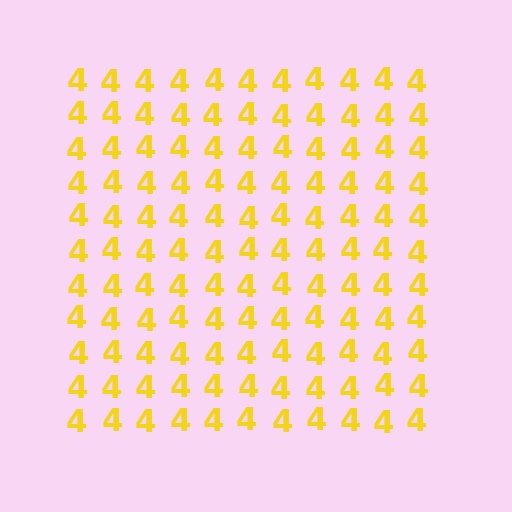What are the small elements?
The small elements are digit 4's.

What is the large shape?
The large shape is a square.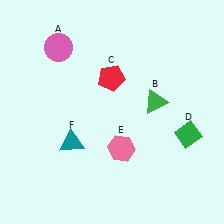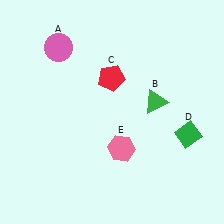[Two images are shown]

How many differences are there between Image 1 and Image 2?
There is 1 difference between the two images.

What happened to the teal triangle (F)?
The teal triangle (F) was removed in Image 2. It was in the bottom-left area of Image 1.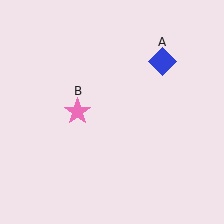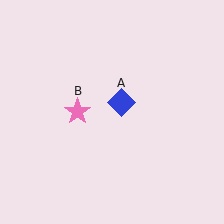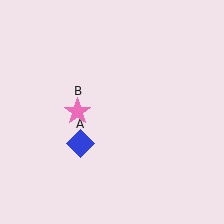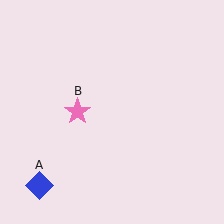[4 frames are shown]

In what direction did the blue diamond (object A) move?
The blue diamond (object A) moved down and to the left.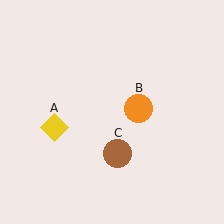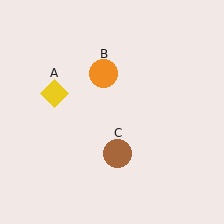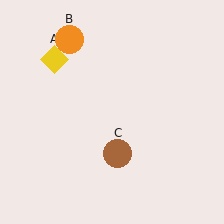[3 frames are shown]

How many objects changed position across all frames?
2 objects changed position: yellow diamond (object A), orange circle (object B).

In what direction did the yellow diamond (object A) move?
The yellow diamond (object A) moved up.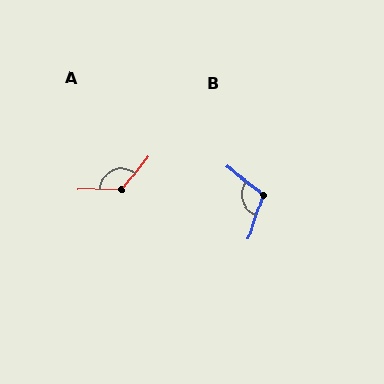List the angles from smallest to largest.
B (108°), A (129°).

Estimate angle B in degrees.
Approximately 108 degrees.